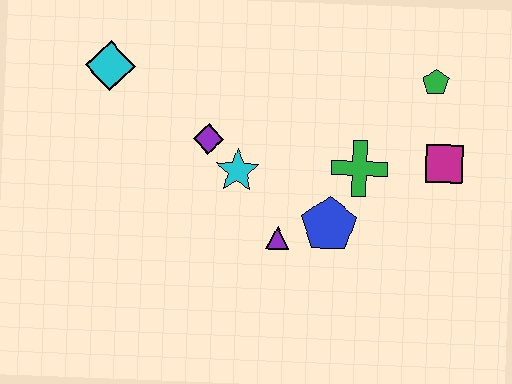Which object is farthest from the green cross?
The cyan diamond is farthest from the green cross.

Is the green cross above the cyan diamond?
No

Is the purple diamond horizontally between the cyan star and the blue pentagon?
No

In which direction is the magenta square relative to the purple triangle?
The magenta square is to the right of the purple triangle.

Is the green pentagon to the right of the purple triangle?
Yes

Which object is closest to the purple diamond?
The cyan star is closest to the purple diamond.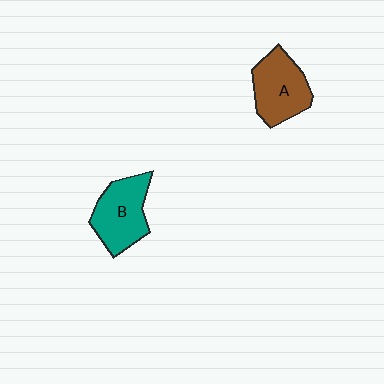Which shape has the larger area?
Shape B (teal).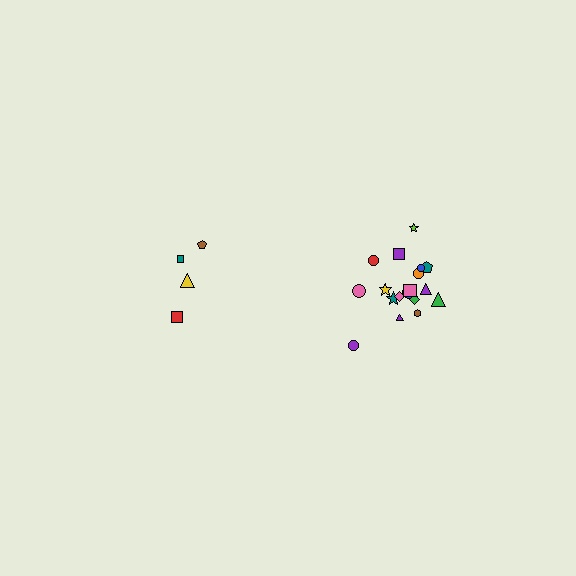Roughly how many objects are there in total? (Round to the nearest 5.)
Roughly 20 objects in total.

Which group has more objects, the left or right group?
The right group.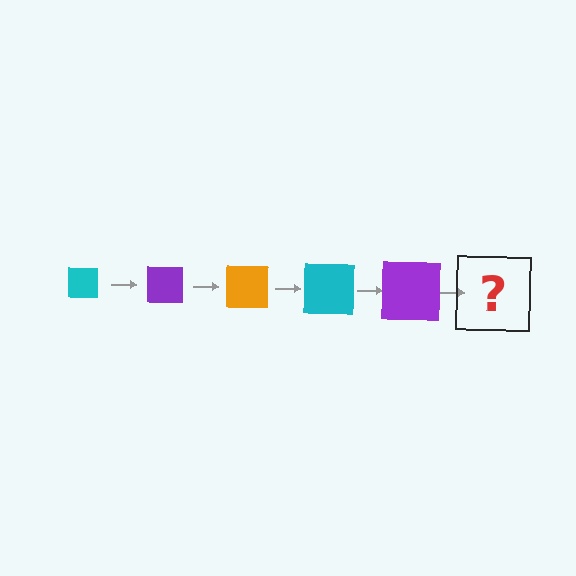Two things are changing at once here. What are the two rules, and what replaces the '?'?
The two rules are that the square grows larger each step and the color cycles through cyan, purple, and orange. The '?' should be an orange square, larger than the previous one.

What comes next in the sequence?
The next element should be an orange square, larger than the previous one.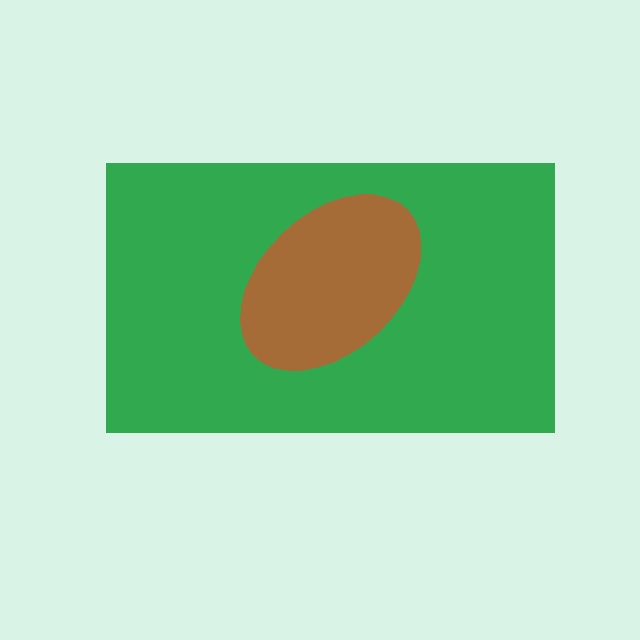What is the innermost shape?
The brown ellipse.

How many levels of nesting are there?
2.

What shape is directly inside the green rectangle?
The brown ellipse.